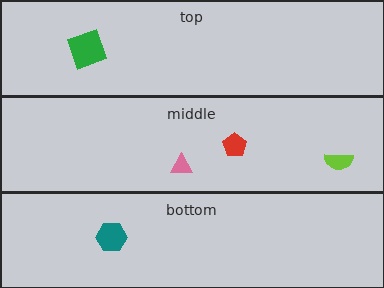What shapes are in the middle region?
The pink triangle, the red pentagon, the lime semicircle.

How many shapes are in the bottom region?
1.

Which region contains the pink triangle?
The middle region.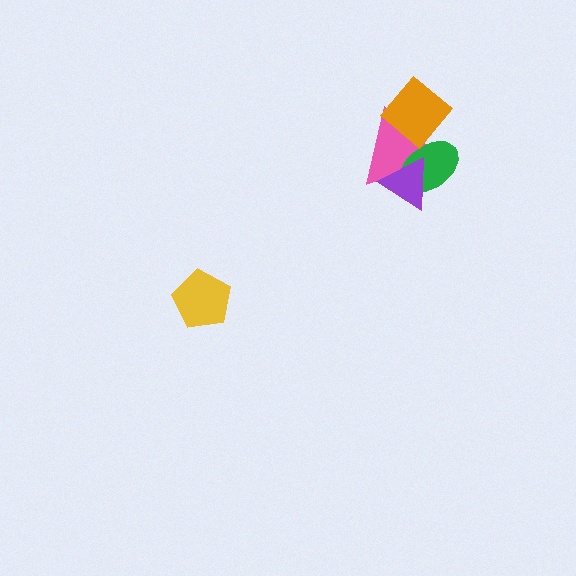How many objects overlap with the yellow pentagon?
0 objects overlap with the yellow pentagon.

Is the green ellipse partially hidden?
Yes, it is partially covered by another shape.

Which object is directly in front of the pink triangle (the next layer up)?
The green ellipse is directly in front of the pink triangle.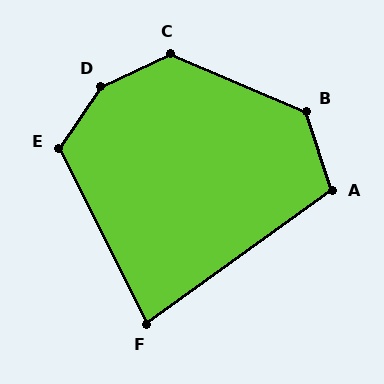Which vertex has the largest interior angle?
D, at approximately 148 degrees.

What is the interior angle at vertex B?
Approximately 131 degrees (obtuse).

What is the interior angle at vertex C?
Approximately 132 degrees (obtuse).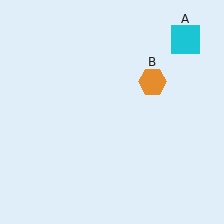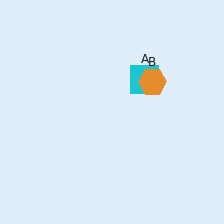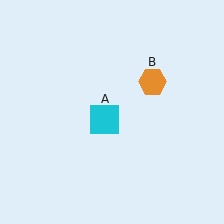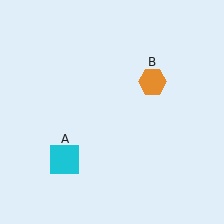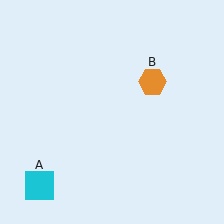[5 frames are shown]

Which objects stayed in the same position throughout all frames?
Orange hexagon (object B) remained stationary.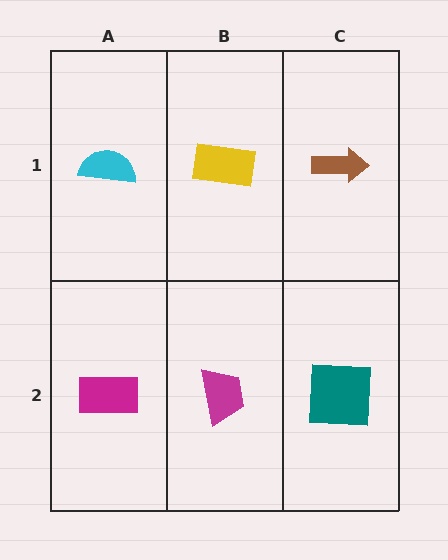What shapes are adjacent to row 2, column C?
A brown arrow (row 1, column C), a magenta trapezoid (row 2, column B).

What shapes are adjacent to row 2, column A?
A cyan semicircle (row 1, column A), a magenta trapezoid (row 2, column B).